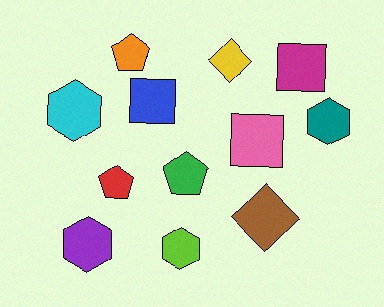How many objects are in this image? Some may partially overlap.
There are 12 objects.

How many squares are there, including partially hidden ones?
There are 3 squares.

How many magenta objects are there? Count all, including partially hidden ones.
There is 1 magenta object.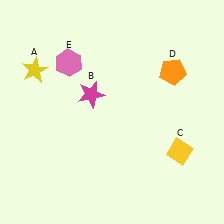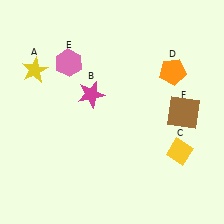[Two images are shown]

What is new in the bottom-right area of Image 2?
A brown square (F) was added in the bottom-right area of Image 2.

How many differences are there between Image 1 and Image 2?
There is 1 difference between the two images.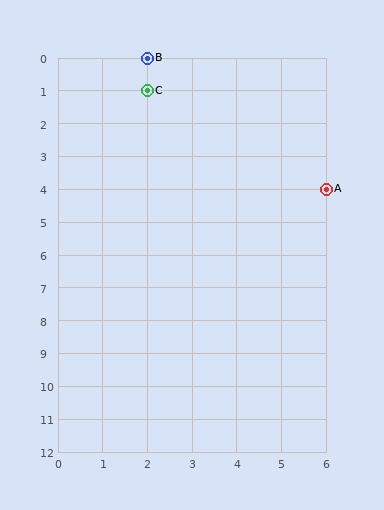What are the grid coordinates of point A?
Point A is at grid coordinates (6, 4).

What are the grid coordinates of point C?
Point C is at grid coordinates (2, 1).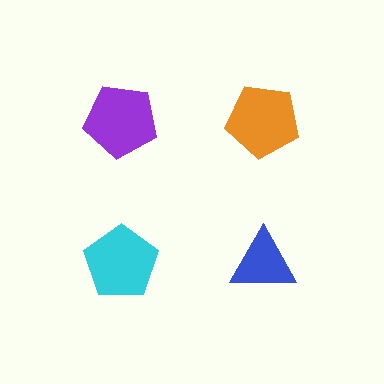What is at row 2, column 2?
A blue triangle.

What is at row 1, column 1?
A purple pentagon.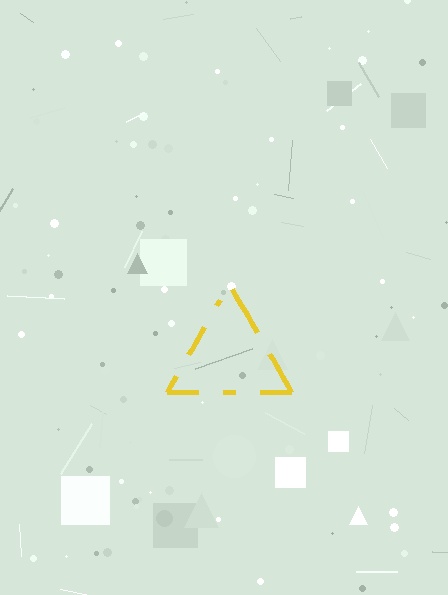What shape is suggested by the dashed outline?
The dashed outline suggests a triangle.